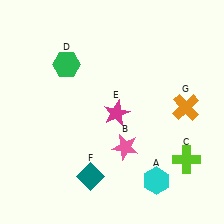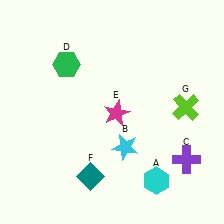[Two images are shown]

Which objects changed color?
B changed from pink to cyan. C changed from lime to purple. G changed from orange to lime.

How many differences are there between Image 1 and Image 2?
There are 3 differences between the two images.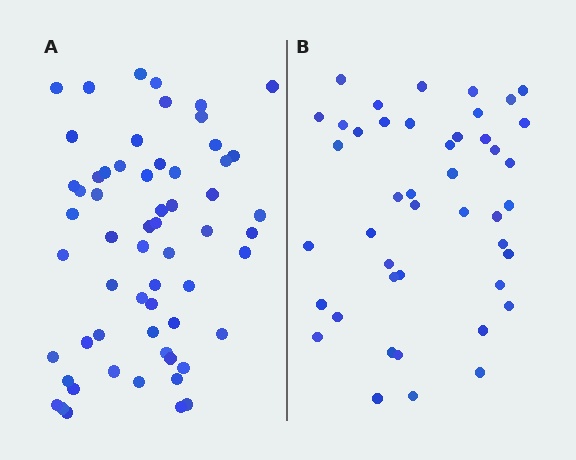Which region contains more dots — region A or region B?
Region A (the left region) has more dots.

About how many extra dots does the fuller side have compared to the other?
Region A has approximately 15 more dots than region B.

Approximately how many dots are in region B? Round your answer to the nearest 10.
About 40 dots. (The exact count is 44, which rounds to 40.)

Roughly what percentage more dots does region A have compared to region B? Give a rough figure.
About 35% more.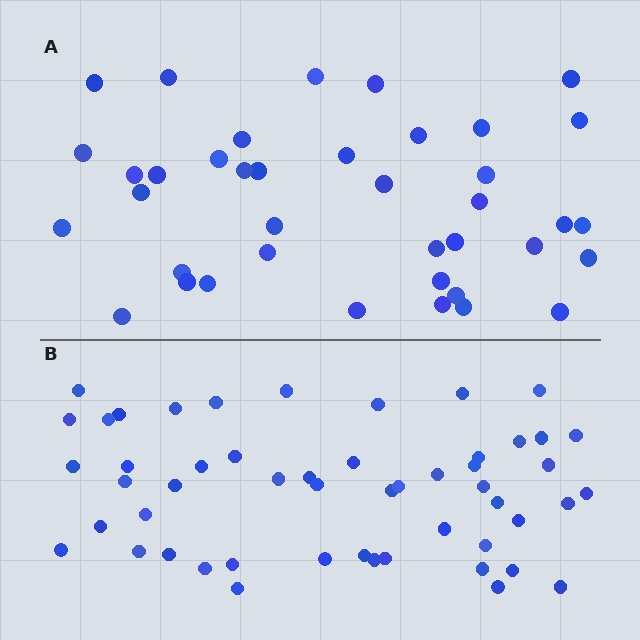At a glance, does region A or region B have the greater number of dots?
Region B (the bottom region) has more dots.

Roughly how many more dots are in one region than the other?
Region B has approximately 15 more dots than region A.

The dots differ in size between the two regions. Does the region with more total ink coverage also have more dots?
No. Region A has more total ink coverage because its dots are larger, but region B actually contains more individual dots. Total area can be misleading — the number of items is what matters here.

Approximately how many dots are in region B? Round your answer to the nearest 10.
About 50 dots. (The exact count is 52, which rounds to 50.)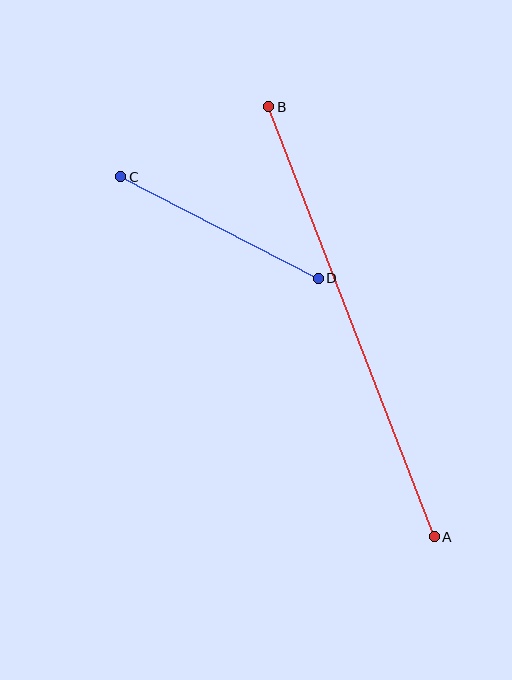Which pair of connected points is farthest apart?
Points A and B are farthest apart.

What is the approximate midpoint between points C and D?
The midpoint is at approximately (220, 227) pixels.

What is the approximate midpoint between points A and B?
The midpoint is at approximately (352, 322) pixels.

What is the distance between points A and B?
The distance is approximately 461 pixels.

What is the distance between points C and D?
The distance is approximately 222 pixels.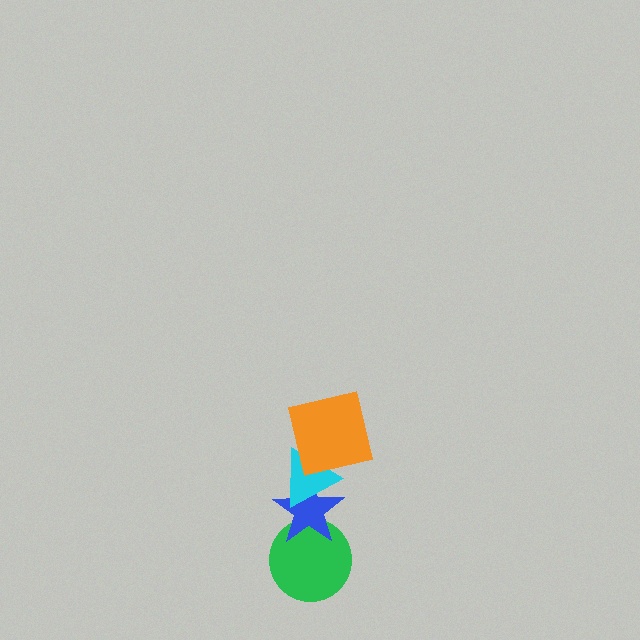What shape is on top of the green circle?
The blue star is on top of the green circle.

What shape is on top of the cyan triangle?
The orange square is on top of the cyan triangle.